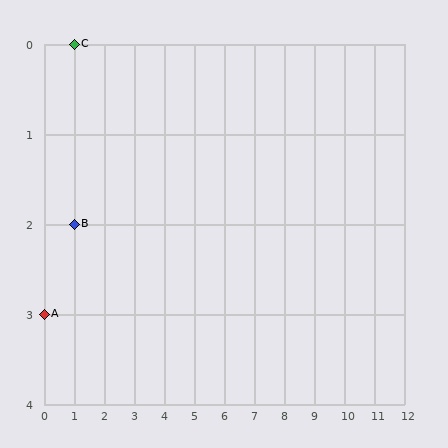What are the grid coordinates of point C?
Point C is at grid coordinates (1, 0).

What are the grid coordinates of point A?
Point A is at grid coordinates (0, 3).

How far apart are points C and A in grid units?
Points C and A are 1 column and 3 rows apart (about 3.2 grid units diagonally).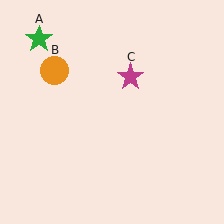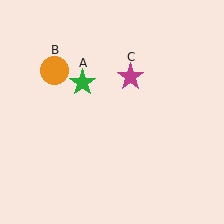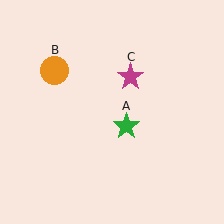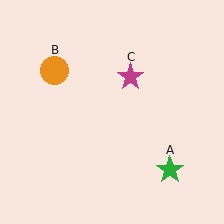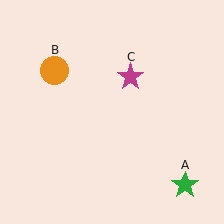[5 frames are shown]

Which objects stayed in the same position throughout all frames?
Orange circle (object B) and magenta star (object C) remained stationary.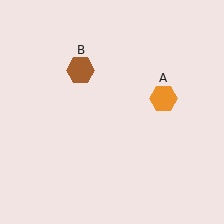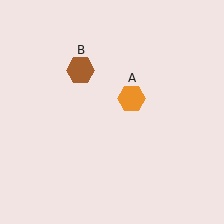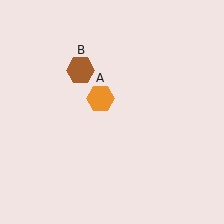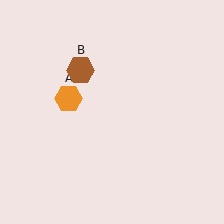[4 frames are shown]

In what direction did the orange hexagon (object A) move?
The orange hexagon (object A) moved left.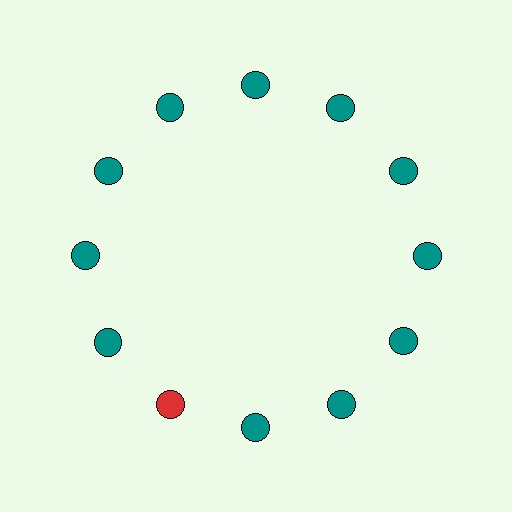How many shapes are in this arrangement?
There are 12 shapes arranged in a ring pattern.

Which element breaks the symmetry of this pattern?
The red circle at roughly the 7 o'clock position breaks the symmetry. All other shapes are teal circles.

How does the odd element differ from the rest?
It has a different color: red instead of teal.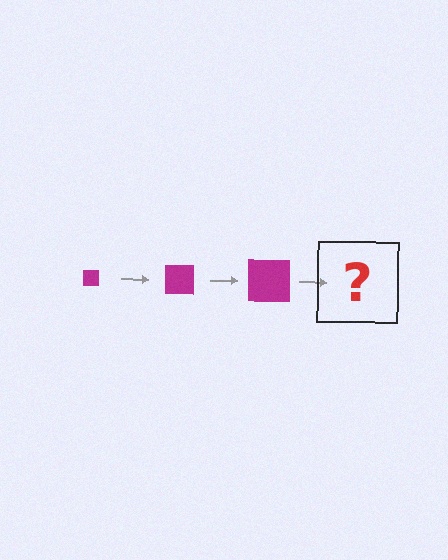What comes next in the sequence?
The next element should be a magenta square, larger than the previous one.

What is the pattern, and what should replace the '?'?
The pattern is that the square gets progressively larger each step. The '?' should be a magenta square, larger than the previous one.